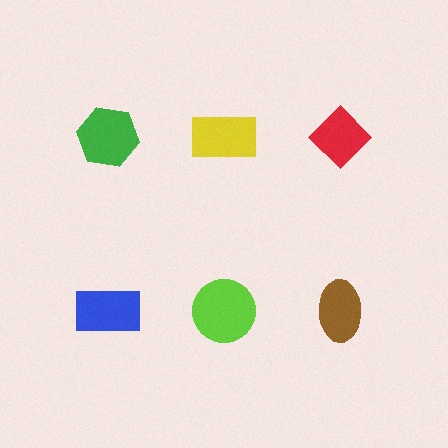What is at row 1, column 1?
A green hexagon.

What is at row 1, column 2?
A yellow rectangle.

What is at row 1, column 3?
A red diamond.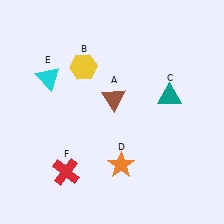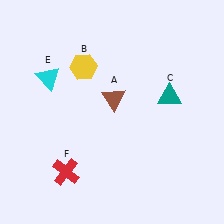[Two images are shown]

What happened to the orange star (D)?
The orange star (D) was removed in Image 2. It was in the bottom-right area of Image 1.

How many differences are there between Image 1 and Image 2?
There is 1 difference between the two images.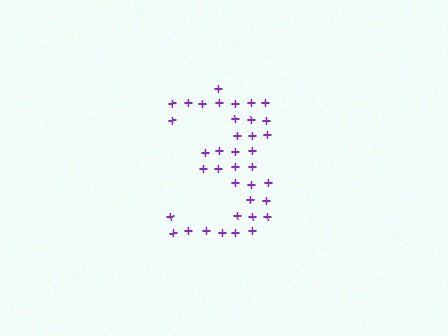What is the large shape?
The large shape is the digit 3.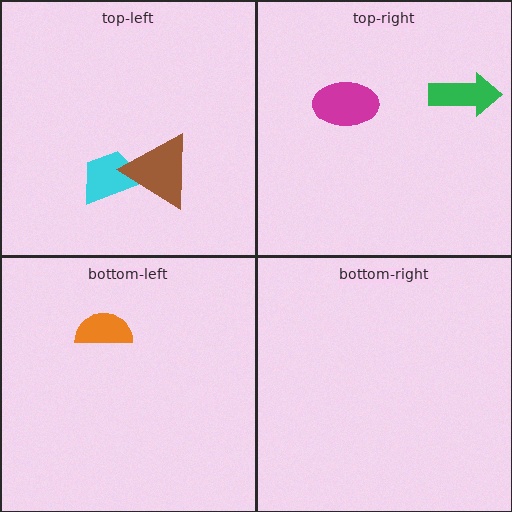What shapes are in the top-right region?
The green arrow, the magenta ellipse.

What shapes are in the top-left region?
The cyan trapezoid, the brown triangle.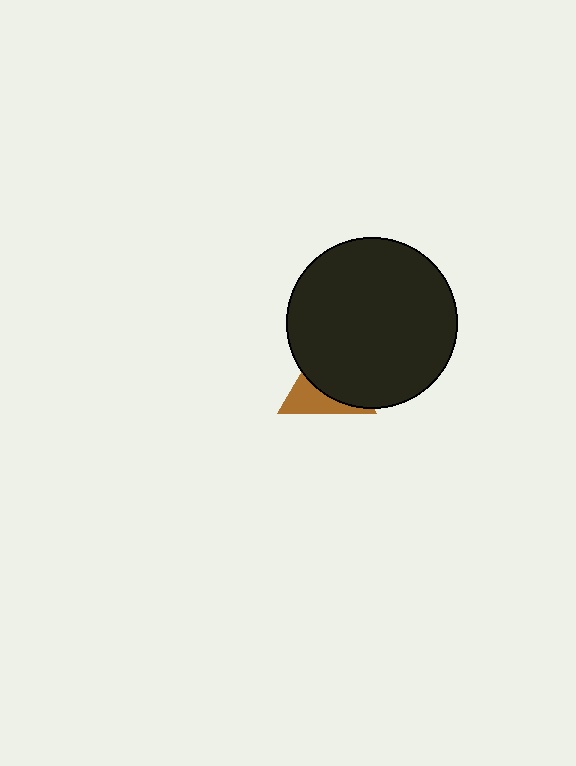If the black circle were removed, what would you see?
You would see the complete brown triangle.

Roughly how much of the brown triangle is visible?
A small part of it is visible (roughly 38%).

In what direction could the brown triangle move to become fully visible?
The brown triangle could move toward the lower-left. That would shift it out from behind the black circle entirely.